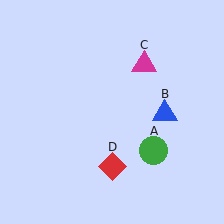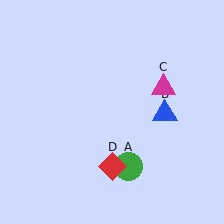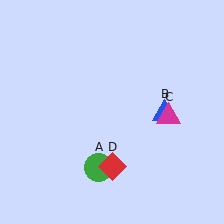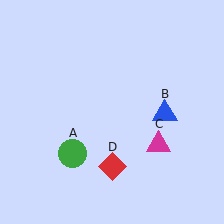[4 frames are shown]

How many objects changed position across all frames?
2 objects changed position: green circle (object A), magenta triangle (object C).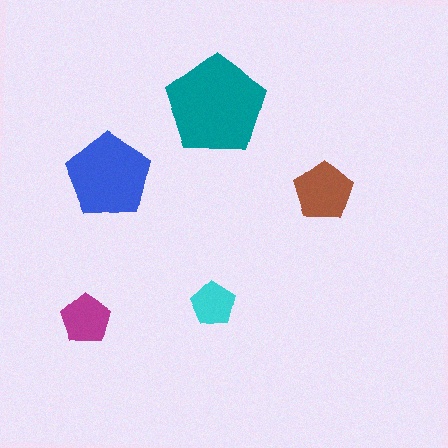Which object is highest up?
The teal pentagon is topmost.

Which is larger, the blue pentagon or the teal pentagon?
The teal one.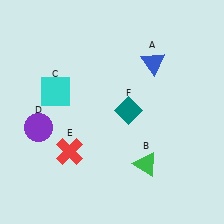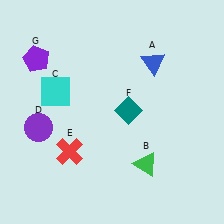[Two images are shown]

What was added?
A purple pentagon (G) was added in Image 2.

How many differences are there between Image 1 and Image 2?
There is 1 difference between the two images.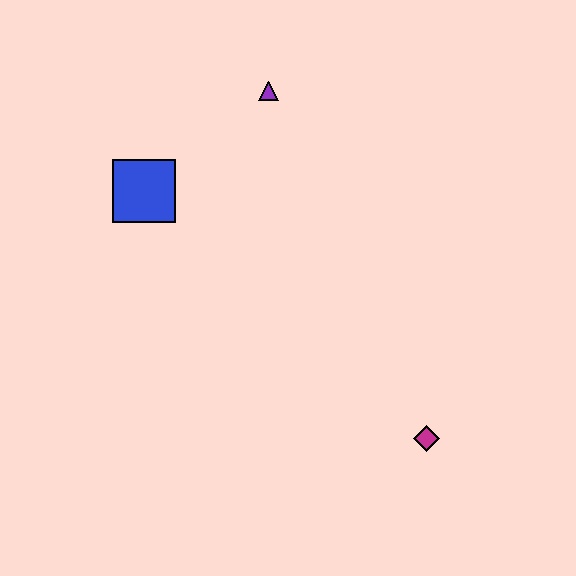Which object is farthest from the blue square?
The magenta diamond is farthest from the blue square.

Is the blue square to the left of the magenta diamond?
Yes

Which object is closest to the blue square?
The purple triangle is closest to the blue square.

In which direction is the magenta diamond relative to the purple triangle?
The magenta diamond is below the purple triangle.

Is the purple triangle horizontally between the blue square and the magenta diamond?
Yes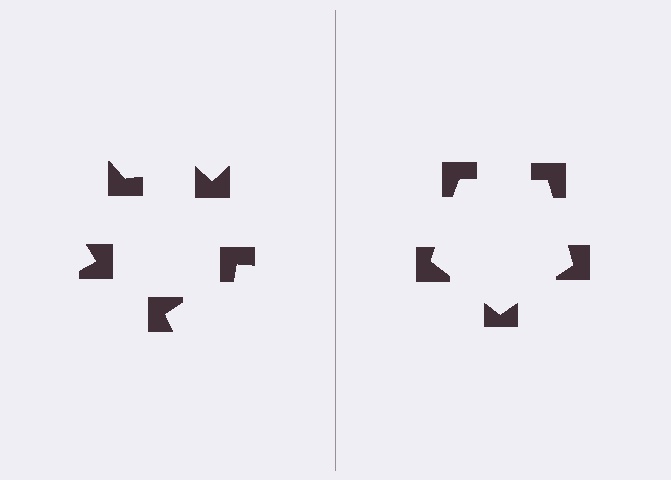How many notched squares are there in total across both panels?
10 — 5 on each side.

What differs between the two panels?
The notched squares are positioned identically on both sides; only the wedge orientations differ. On the right they align to a pentagon; on the left they are misaligned.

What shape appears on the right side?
An illusory pentagon.